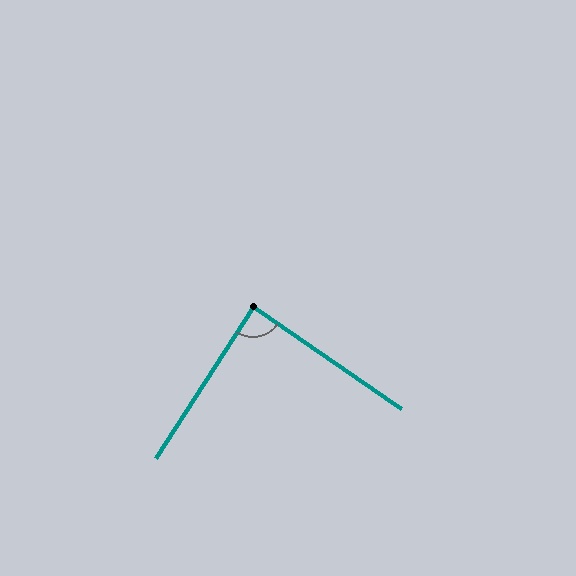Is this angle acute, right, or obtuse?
It is approximately a right angle.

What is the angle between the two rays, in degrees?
Approximately 88 degrees.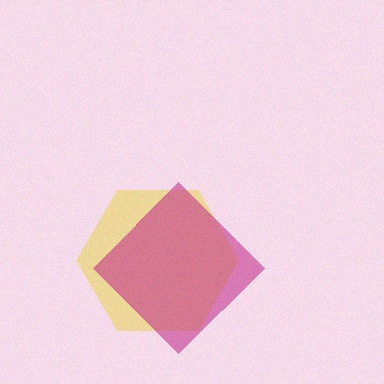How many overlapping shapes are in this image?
There are 2 overlapping shapes in the image.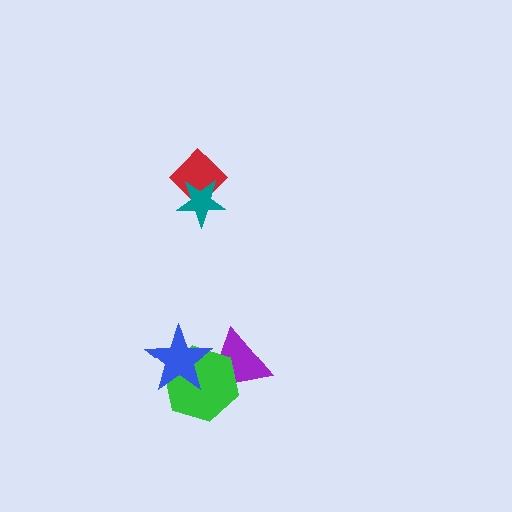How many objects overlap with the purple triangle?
2 objects overlap with the purple triangle.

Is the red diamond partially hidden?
Yes, it is partially covered by another shape.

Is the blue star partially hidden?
No, no other shape covers it.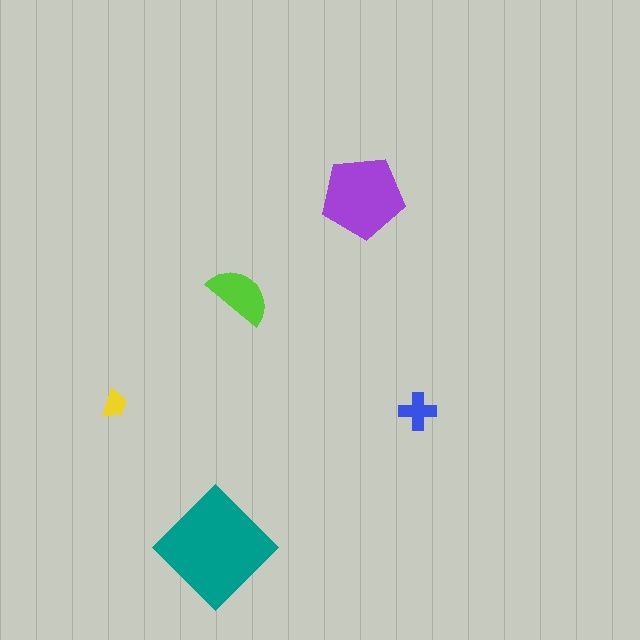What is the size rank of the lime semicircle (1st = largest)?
3rd.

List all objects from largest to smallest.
The teal diamond, the purple pentagon, the lime semicircle, the blue cross, the yellow trapezoid.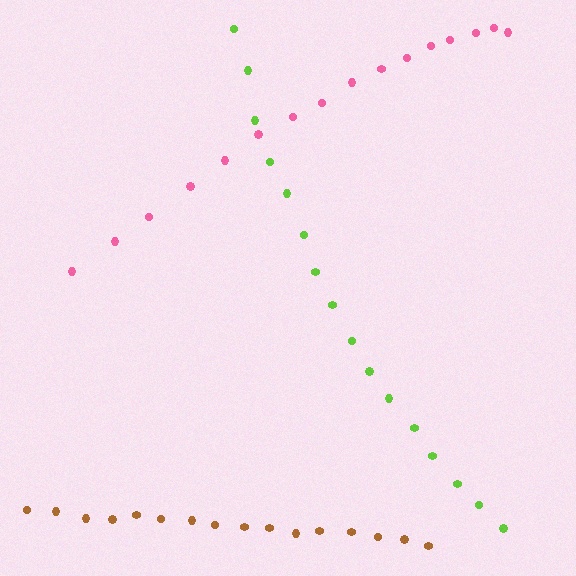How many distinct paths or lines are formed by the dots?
There are 3 distinct paths.